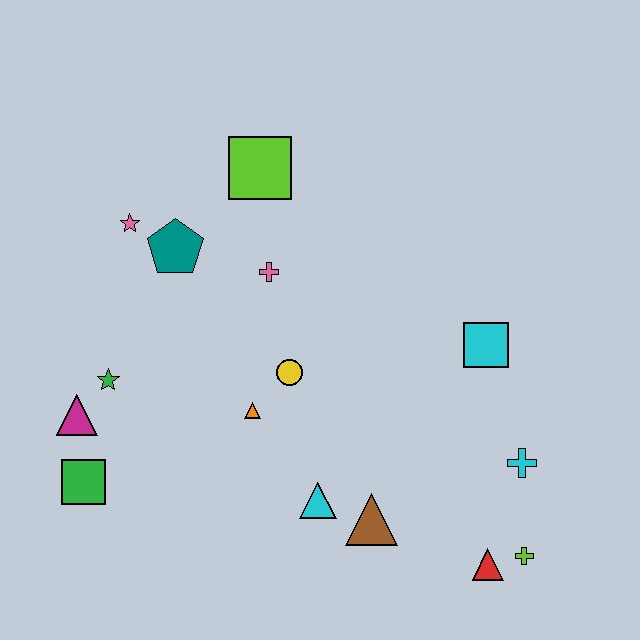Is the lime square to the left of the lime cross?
Yes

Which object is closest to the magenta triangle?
The green star is closest to the magenta triangle.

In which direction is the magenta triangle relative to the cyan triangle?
The magenta triangle is to the left of the cyan triangle.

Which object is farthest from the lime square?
The lime cross is farthest from the lime square.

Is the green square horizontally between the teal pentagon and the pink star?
No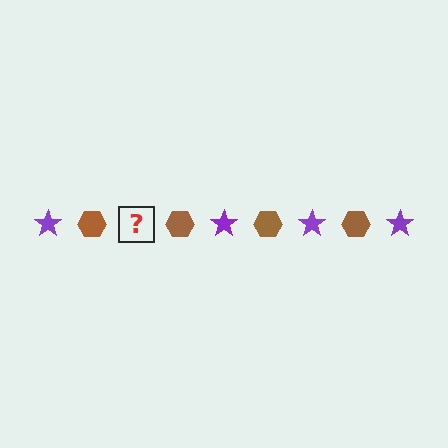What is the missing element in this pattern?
The missing element is a purple star.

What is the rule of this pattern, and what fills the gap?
The rule is that the pattern alternates between purple star and brown hexagon. The gap should be filled with a purple star.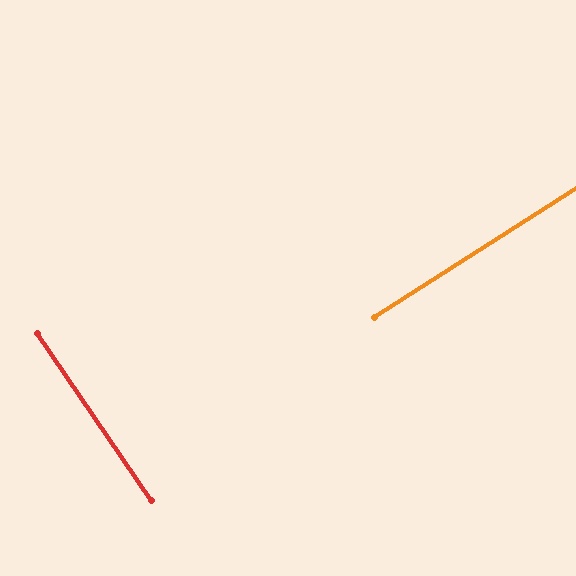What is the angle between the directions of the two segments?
Approximately 88 degrees.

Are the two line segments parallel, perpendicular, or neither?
Perpendicular — they meet at approximately 88°.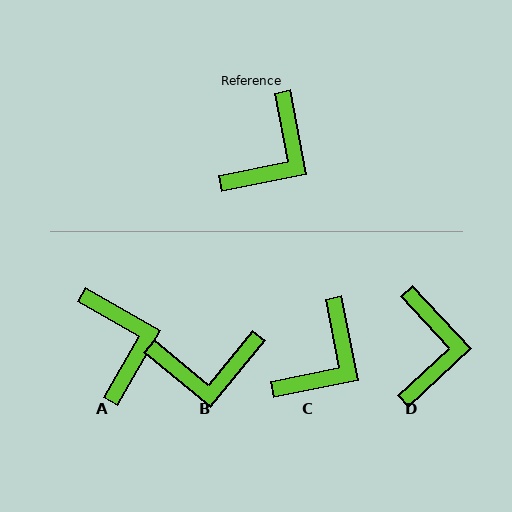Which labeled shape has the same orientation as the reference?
C.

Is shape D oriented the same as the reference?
No, it is off by about 32 degrees.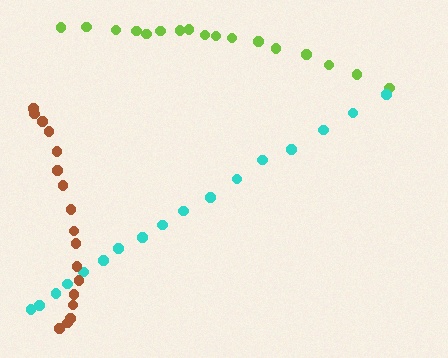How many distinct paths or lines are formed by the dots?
There are 3 distinct paths.